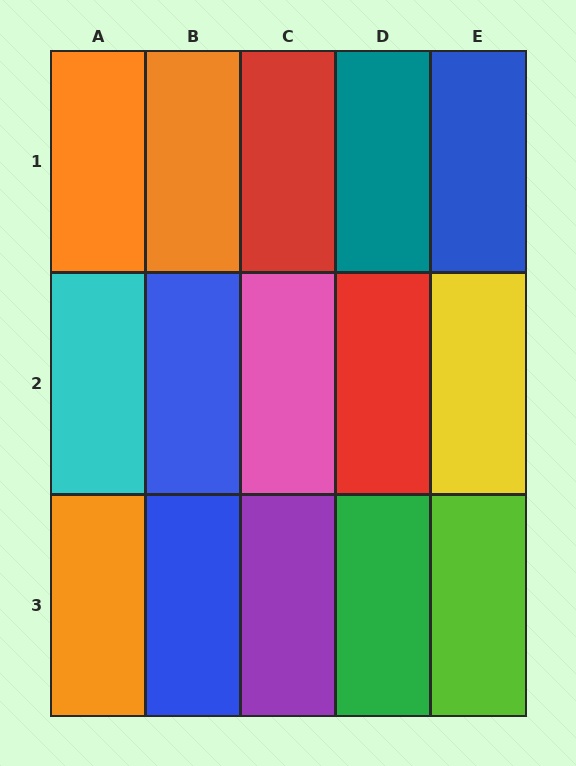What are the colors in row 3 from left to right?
Orange, blue, purple, green, lime.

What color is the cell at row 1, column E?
Blue.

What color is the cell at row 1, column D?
Teal.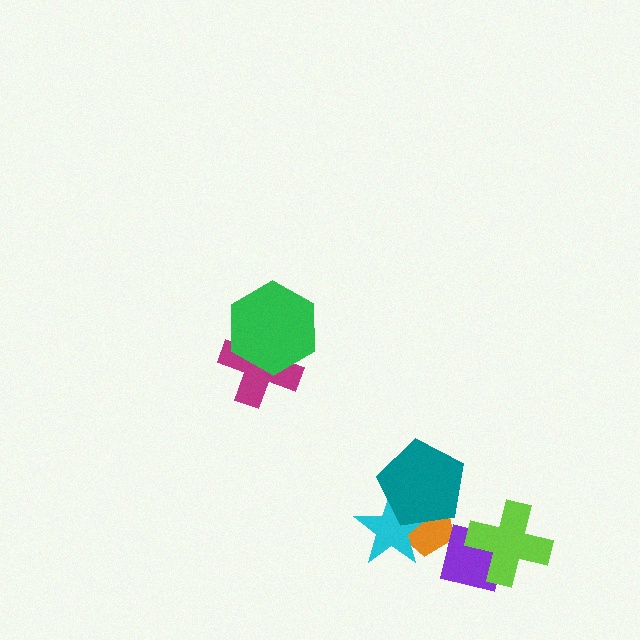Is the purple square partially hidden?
Yes, it is partially covered by another shape.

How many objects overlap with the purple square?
2 objects overlap with the purple square.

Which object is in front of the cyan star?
The teal pentagon is in front of the cyan star.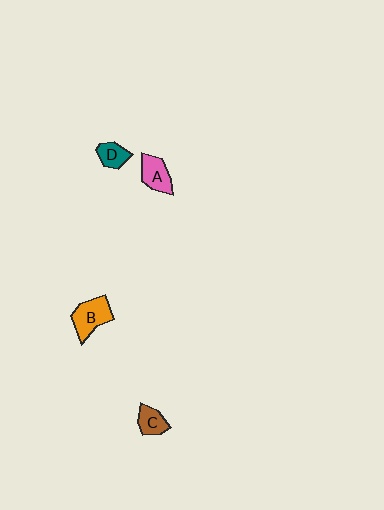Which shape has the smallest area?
Shape D (teal).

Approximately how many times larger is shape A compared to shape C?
Approximately 1.3 times.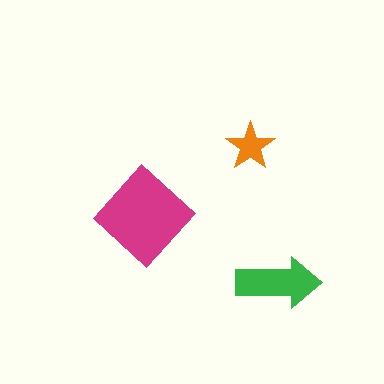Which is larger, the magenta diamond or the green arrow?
The magenta diamond.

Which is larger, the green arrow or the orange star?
The green arrow.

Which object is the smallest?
The orange star.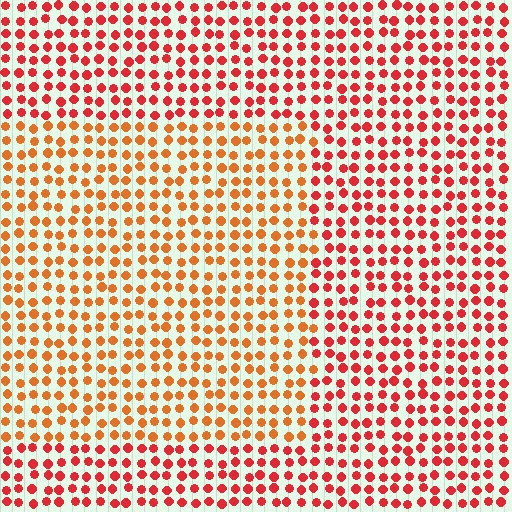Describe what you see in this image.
The image is filled with small red elements in a uniform arrangement. A rectangle-shaped region is visible where the elements are tinted to a slightly different hue, forming a subtle color boundary.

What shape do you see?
I see a rectangle.